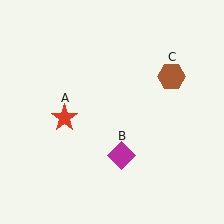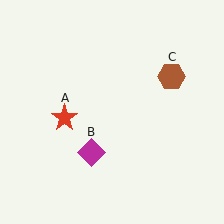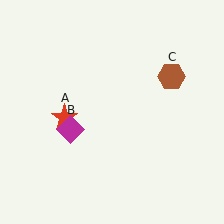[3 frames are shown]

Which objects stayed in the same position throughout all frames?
Red star (object A) and brown hexagon (object C) remained stationary.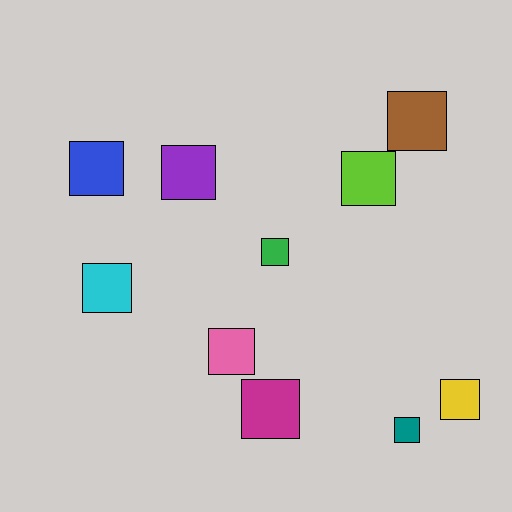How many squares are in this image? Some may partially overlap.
There are 10 squares.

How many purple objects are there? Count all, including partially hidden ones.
There is 1 purple object.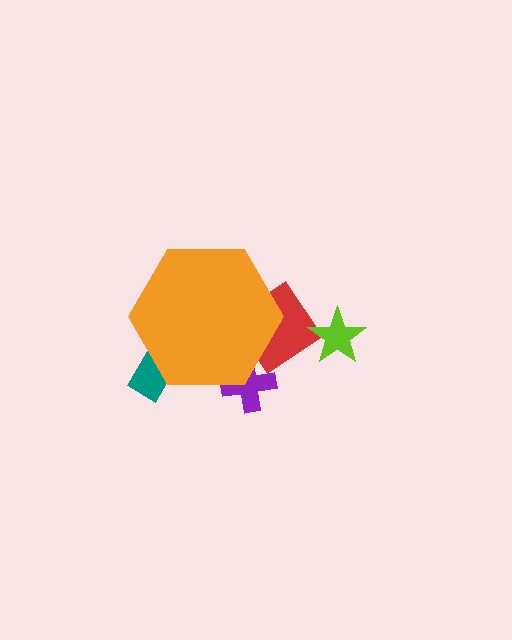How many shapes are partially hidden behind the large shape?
3 shapes are partially hidden.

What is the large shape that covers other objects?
An orange hexagon.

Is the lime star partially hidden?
No, the lime star is fully visible.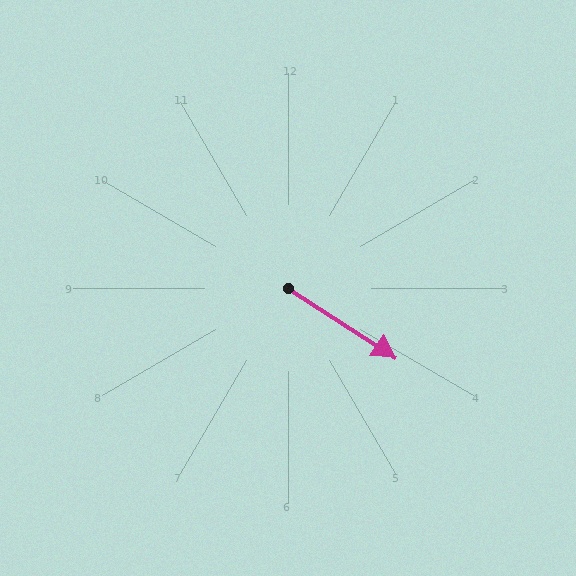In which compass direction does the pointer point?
Southeast.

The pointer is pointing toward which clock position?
Roughly 4 o'clock.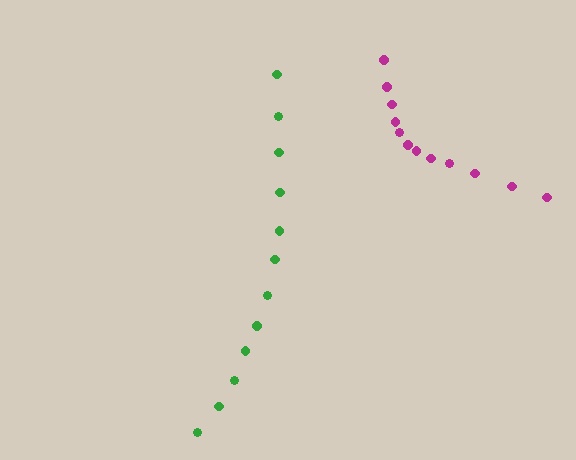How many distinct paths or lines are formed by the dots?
There are 2 distinct paths.